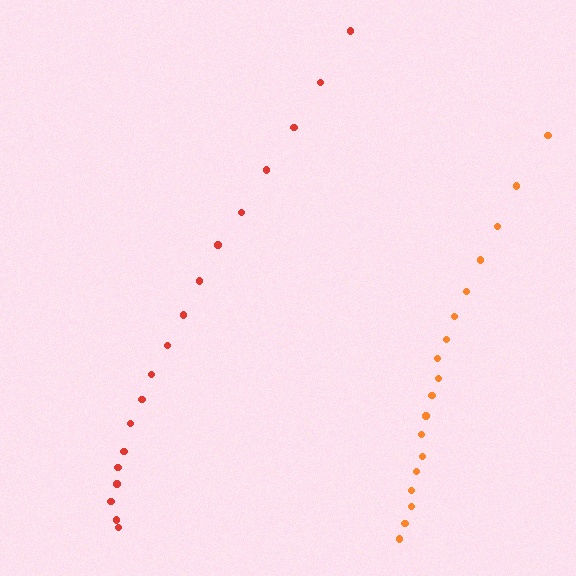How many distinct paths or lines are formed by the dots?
There are 2 distinct paths.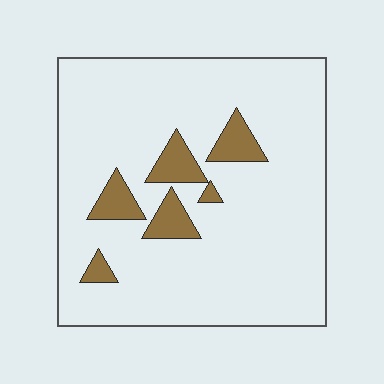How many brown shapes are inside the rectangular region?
6.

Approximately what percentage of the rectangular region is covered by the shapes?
Approximately 10%.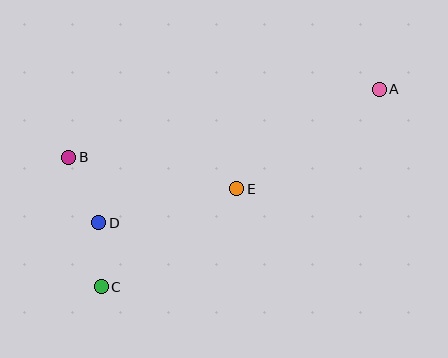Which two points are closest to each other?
Points C and D are closest to each other.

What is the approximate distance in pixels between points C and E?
The distance between C and E is approximately 168 pixels.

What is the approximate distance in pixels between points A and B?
The distance between A and B is approximately 318 pixels.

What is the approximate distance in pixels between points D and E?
The distance between D and E is approximately 142 pixels.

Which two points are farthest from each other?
Points A and C are farthest from each other.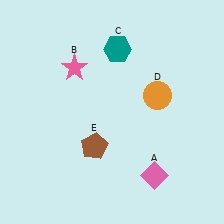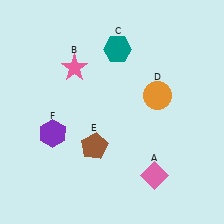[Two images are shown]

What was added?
A purple hexagon (F) was added in Image 2.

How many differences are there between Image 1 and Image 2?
There is 1 difference between the two images.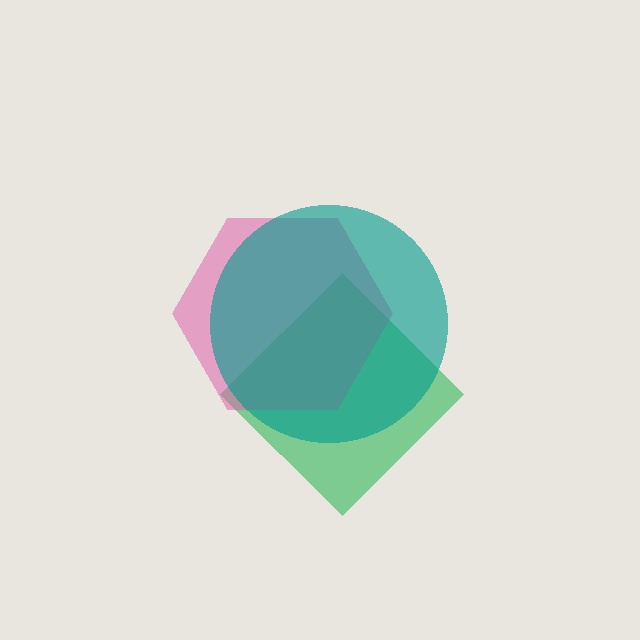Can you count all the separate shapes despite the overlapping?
Yes, there are 3 separate shapes.